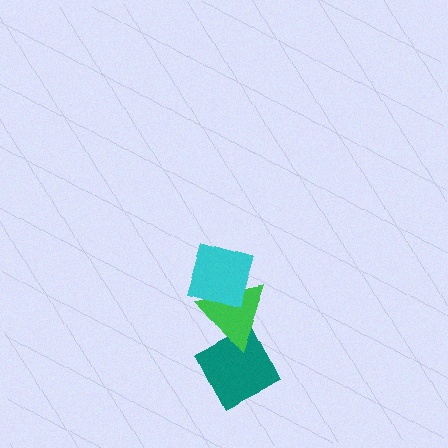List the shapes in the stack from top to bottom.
From top to bottom: the cyan diamond, the green triangle, the teal diamond.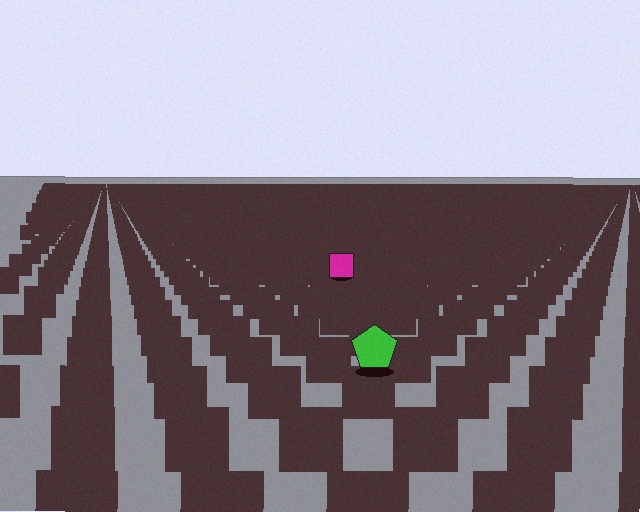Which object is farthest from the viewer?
The magenta square is farthest from the viewer. It appears smaller and the ground texture around it is denser.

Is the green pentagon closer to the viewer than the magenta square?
Yes. The green pentagon is closer — you can tell from the texture gradient: the ground texture is coarser near it.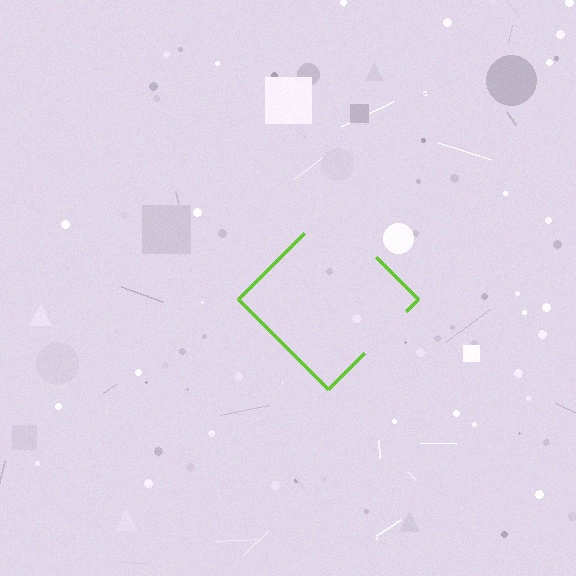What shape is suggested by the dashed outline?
The dashed outline suggests a diamond.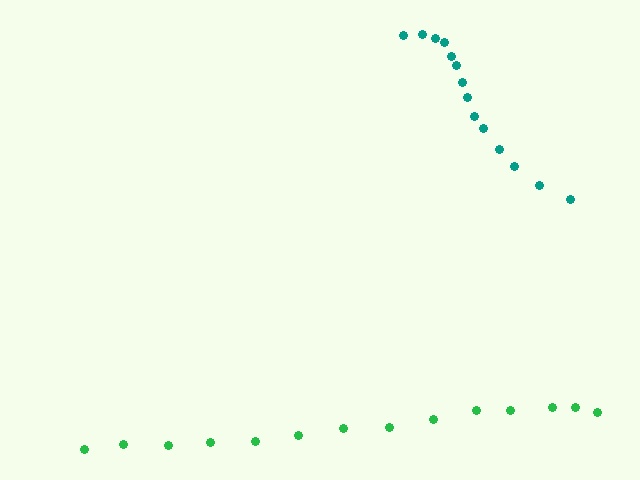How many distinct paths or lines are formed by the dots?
There are 2 distinct paths.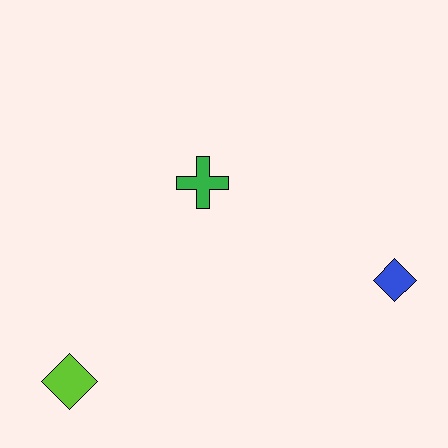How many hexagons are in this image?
There are no hexagons.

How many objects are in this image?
There are 3 objects.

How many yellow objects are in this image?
There are no yellow objects.